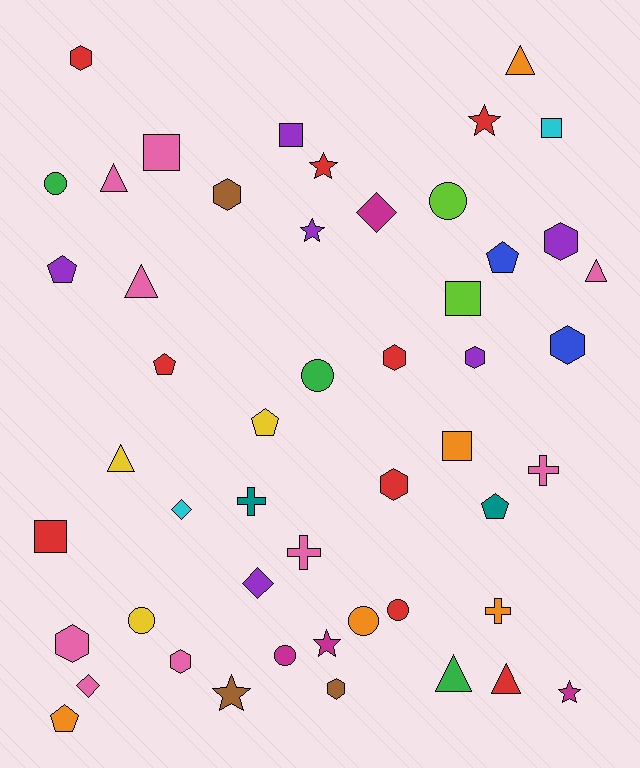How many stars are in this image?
There are 6 stars.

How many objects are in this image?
There are 50 objects.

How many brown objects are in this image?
There are 3 brown objects.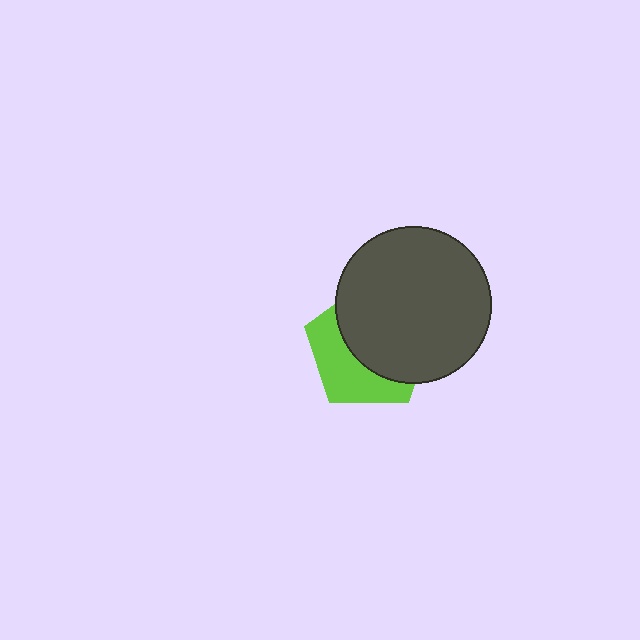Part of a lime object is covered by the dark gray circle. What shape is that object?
It is a pentagon.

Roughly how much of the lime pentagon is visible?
A small part of it is visible (roughly 41%).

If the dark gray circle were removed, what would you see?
You would see the complete lime pentagon.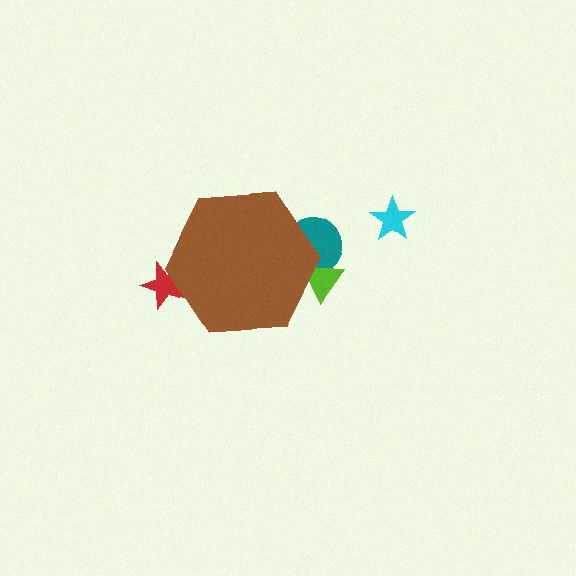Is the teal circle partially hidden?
Yes, the teal circle is partially hidden behind the brown hexagon.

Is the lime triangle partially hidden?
Yes, the lime triangle is partially hidden behind the brown hexagon.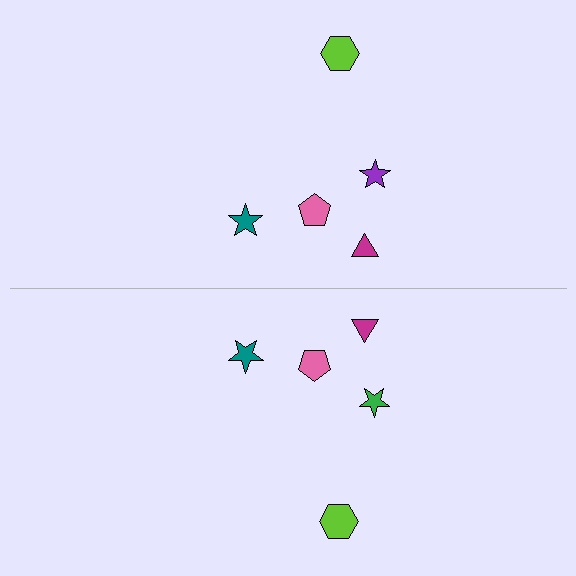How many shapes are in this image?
There are 10 shapes in this image.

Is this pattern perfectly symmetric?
No, the pattern is not perfectly symmetric. The green star on the bottom side breaks the symmetry — its mirror counterpart is purple.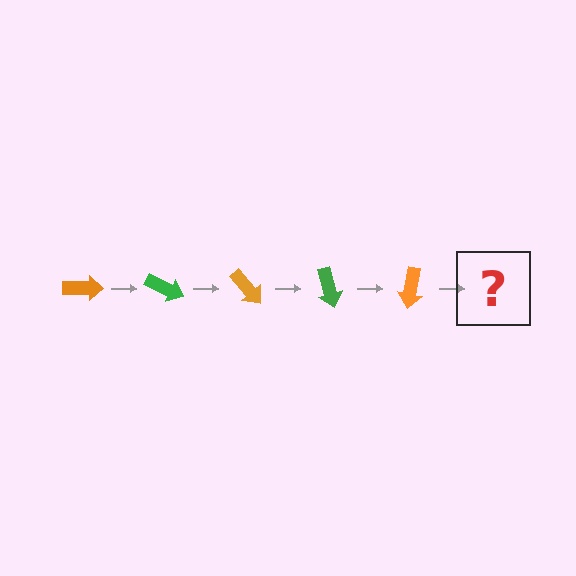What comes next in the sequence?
The next element should be a green arrow, rotated 125 degrees from the start.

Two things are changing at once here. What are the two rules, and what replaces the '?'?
The two rules are that it rotates 25 degrees each step and the color cycles through orange and green. The '?' should be a green arrow, rotated 125 degrees from the start.